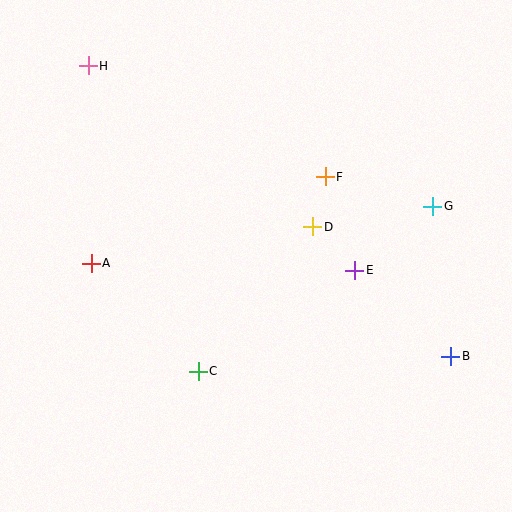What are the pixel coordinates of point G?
Point G is at (433, 206).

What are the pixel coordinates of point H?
Point H is at (88, 66).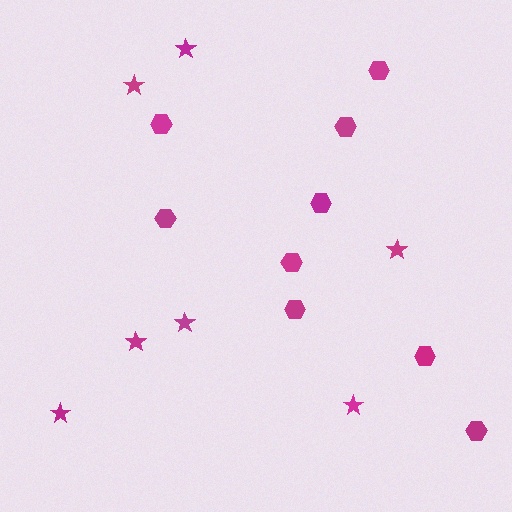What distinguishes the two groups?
There are 2 groups: one group of hexagons (9) and one group of stars (7).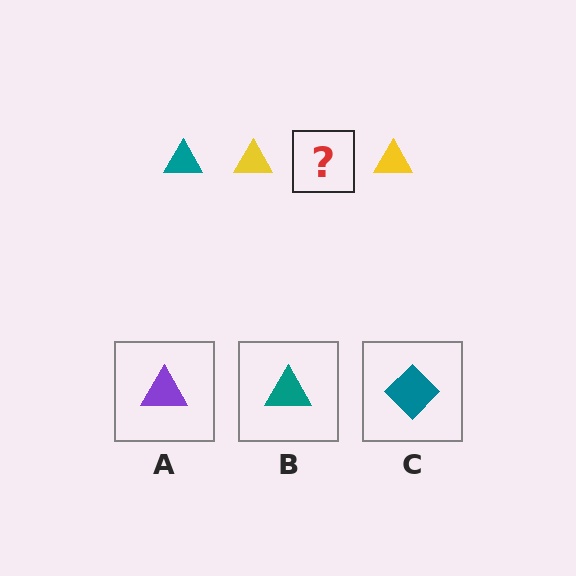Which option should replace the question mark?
Option B.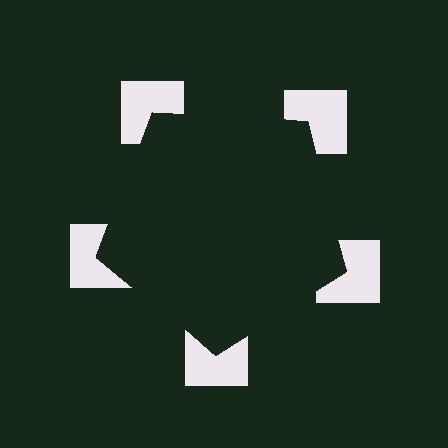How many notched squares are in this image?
There are 5 — one at each vertex of the illusory pentagon.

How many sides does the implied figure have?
5 sides.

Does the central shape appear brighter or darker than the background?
It typically appears slightly darker than the background, even though no actual brightness change is drawn.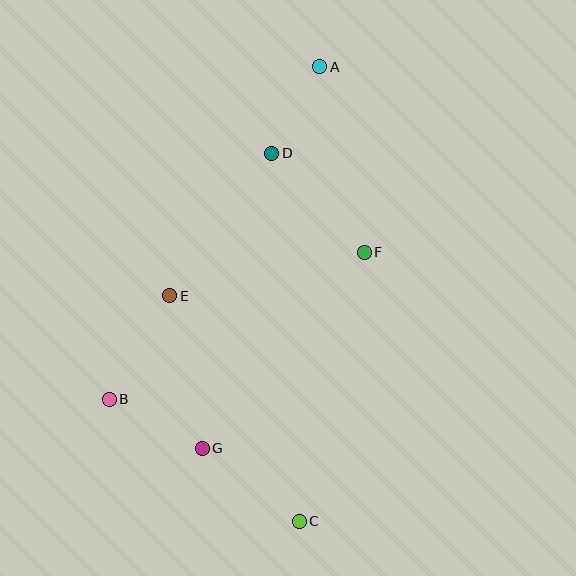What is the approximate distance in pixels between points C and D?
The distance between C and D is approximately 369 pixels.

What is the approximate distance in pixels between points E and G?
The distance between E and G is approximately 156 pixels.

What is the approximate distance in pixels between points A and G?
The distance between A and G is approximately 400 pixels.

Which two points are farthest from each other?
Points A and C are farthest from each other.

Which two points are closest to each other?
Points A and D are closest to each other.